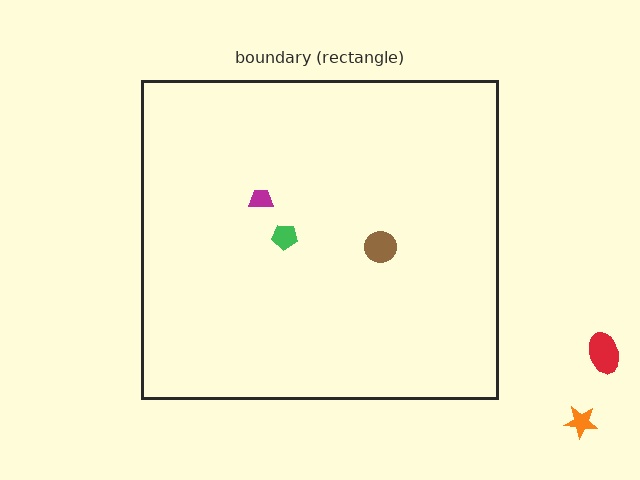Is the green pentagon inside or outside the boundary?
Inside.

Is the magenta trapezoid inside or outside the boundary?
Inside.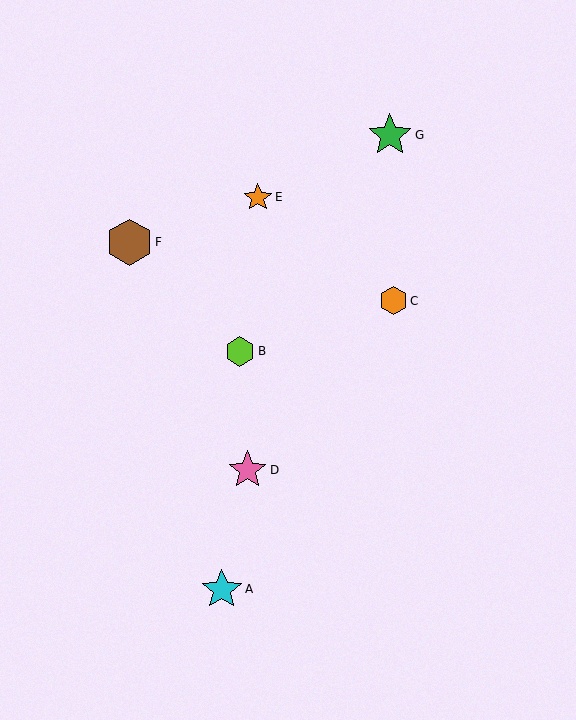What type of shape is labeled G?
Shape G is a green star.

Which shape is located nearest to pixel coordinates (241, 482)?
The pink star (labeled D) at (247, 470) is nearest to that location.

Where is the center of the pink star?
The center of the pink star is at (247, 470).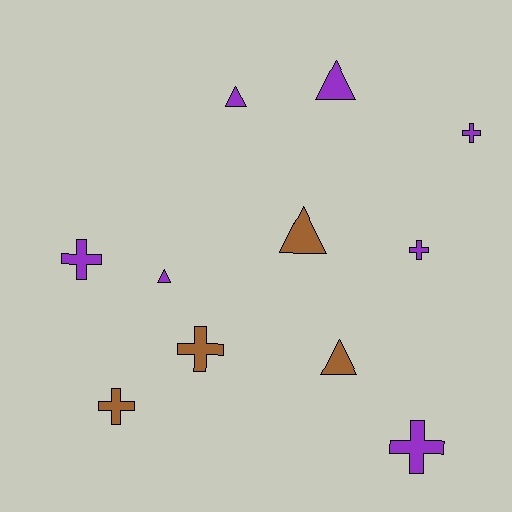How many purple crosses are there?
There are 4 purple crosses.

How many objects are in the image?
There are 11 objects.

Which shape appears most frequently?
Cross, with 6 objects.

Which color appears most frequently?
Purple, with 7 objects.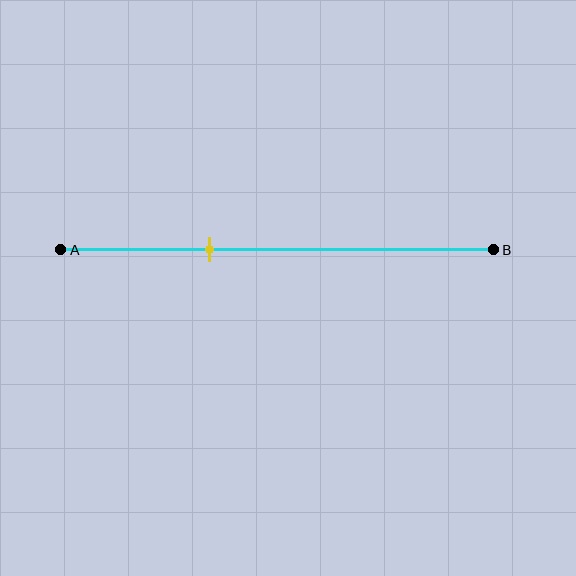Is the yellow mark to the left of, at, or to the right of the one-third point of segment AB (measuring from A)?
The yellow mark is approximately at the one-third point of segment AB.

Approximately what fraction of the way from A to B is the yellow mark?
The yellow mark is approximately 35% of the way from A to B.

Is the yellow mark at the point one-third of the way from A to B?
Yes, the mark is approximately at the one-third point.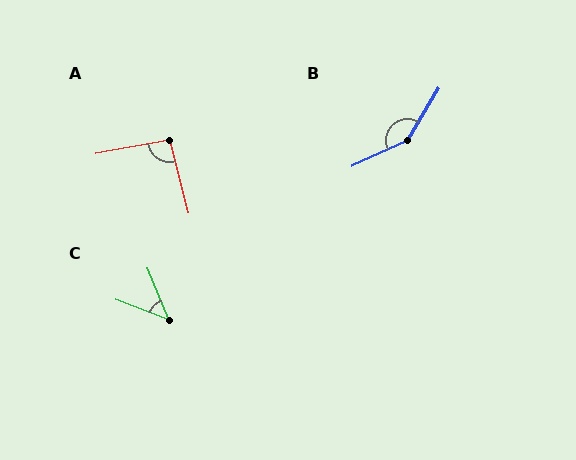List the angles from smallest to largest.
C (47°), A (94°), B (145°).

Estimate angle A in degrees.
Approximately 94 degrees.